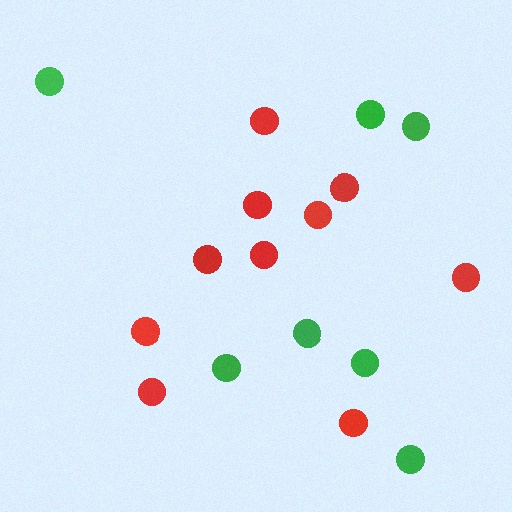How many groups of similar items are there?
There are 2 groups: one group of red circles (10) and one group of green circles (7).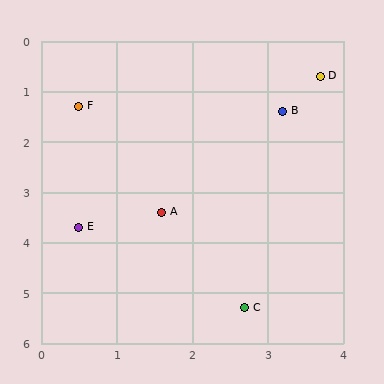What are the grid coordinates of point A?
Point A is at approximately (1.6, 3.4).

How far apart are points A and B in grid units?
Points A and B are about 2.6 grid units apart.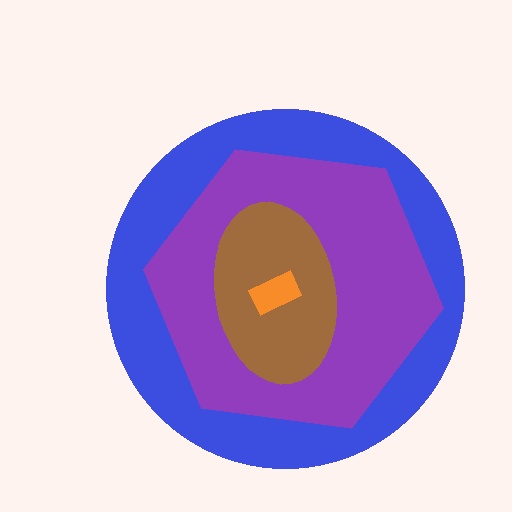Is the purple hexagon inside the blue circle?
Yes.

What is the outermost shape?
The blue circle.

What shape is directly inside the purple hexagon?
The brown ellipse.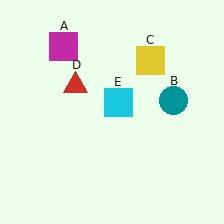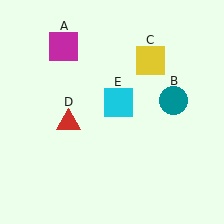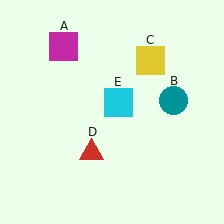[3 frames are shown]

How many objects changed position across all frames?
1 object changed position: red triangle (object D).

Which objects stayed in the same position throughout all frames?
Magenta square (object A) and teal circle (object B) and yellow square (object C) and cyan square (object E) remained stationary.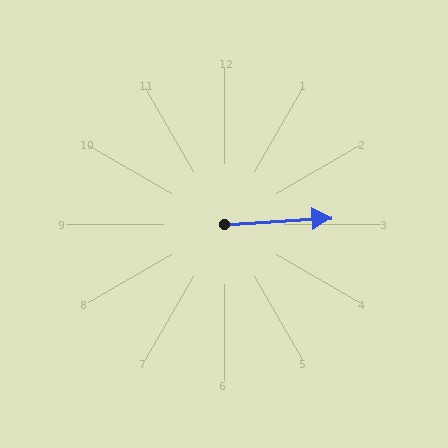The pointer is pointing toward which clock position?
Roughly 3 o'clock.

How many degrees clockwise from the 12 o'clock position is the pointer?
Approximately 86 degrees.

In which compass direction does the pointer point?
East.